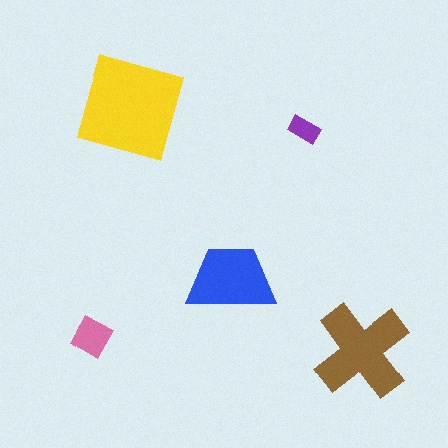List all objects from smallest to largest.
The purple rectangle, the pink square, the blue trapezoid, the brown cross, the yellow diamond.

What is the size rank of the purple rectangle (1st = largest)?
5th.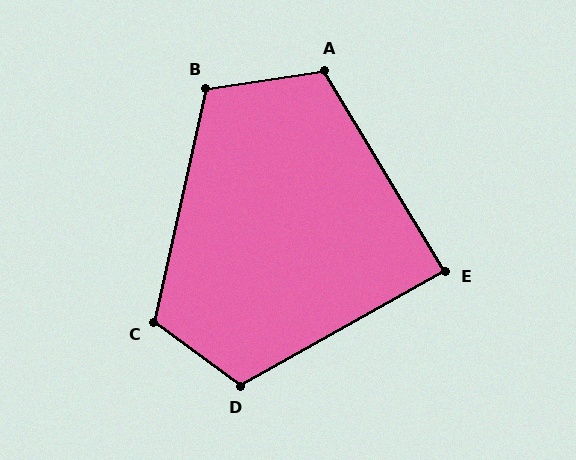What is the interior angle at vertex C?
Approximately 113 degrees (obtuse).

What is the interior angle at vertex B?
Approximately 111 degrees (obtuse).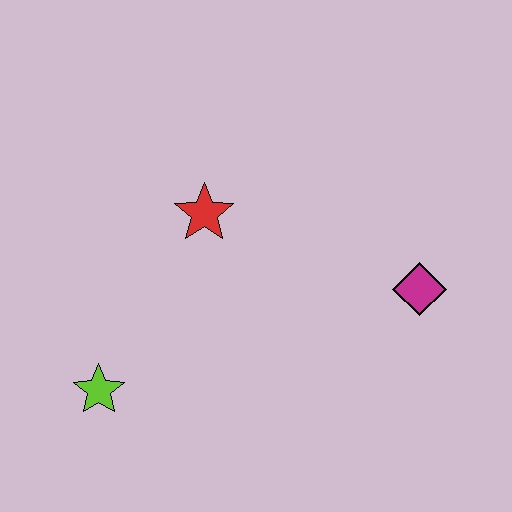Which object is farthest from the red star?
The magenta diamond is farthest from the red star.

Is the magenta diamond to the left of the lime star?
No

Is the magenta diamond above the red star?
No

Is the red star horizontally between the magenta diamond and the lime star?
Yes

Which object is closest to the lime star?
The red star is closest to the lime star.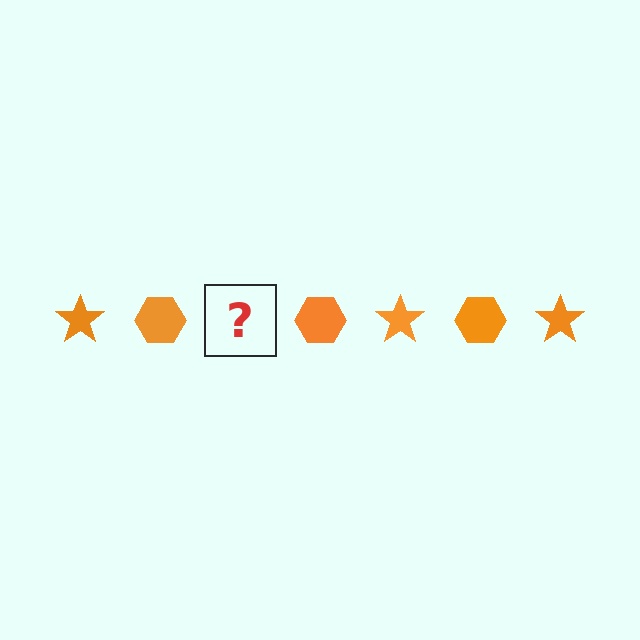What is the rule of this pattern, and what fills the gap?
The rule is that the pattern cycles through star, hexagon shapes in orange. The gap should be filled with an orange star.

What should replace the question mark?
The question mark should be replaced with an orange star.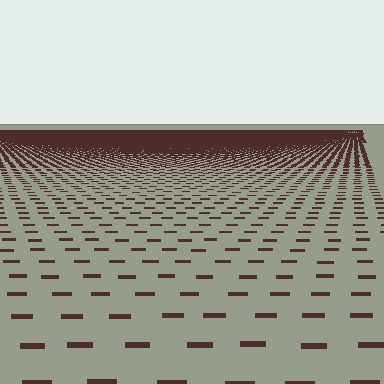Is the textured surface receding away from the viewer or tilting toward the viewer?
The surface is receding away from the viewer. Texture elements get smaller and denser toward the top.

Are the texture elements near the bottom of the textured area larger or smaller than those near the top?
Larger. Near the bottom, elements are closer to the viewer and appear at a bigger on-screen size.